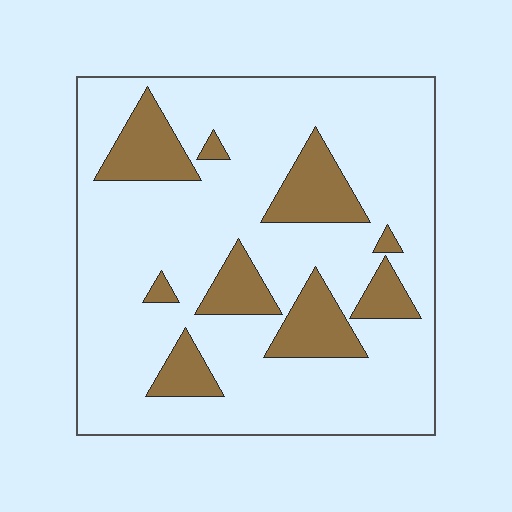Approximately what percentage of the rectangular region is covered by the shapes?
Approximately 20%.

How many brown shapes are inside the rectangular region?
9.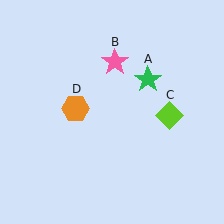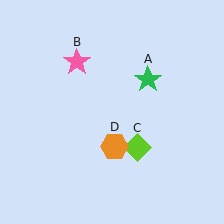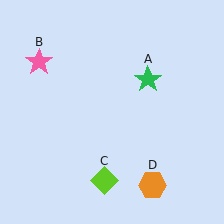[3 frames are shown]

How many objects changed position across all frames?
3 objects changed position: pink star (object B), lime diamond (object C), orange hexagon (object D).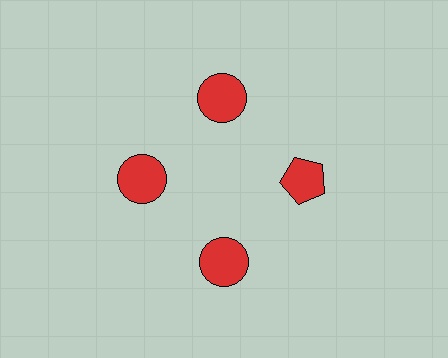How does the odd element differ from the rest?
It has a different shape: pentagon instead of circle.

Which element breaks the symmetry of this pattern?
The red pentagon at roughly the 3 o'clock position breaks the symmetry. All other shapes are red circles.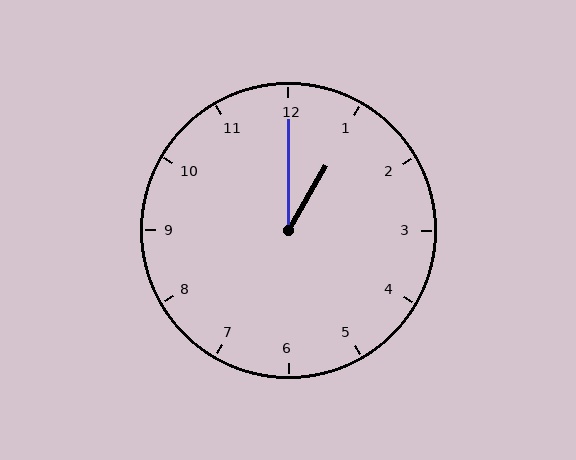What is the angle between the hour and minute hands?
Approximately 30 degrees.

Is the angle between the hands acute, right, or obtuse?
It is acute.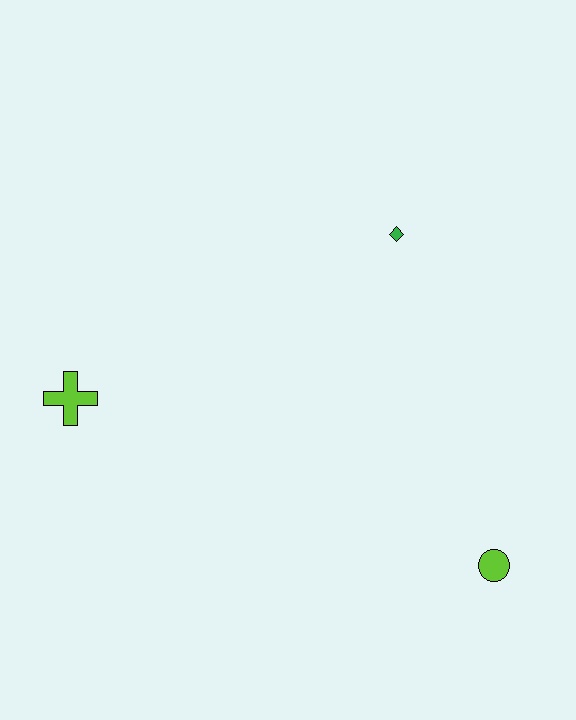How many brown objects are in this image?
There are no brown objects.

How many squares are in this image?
There are no squares.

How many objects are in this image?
There are 3 objects.